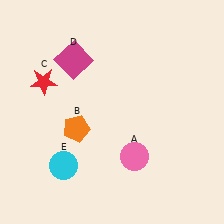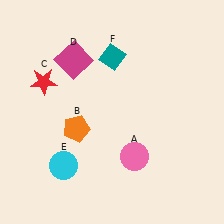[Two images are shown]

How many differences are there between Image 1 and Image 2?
There is 1 difference between the two images.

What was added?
A teal diamond (F) was added in Image 2.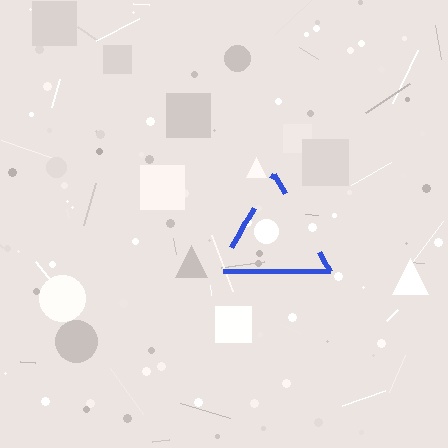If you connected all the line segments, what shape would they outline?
They would outline a triangle.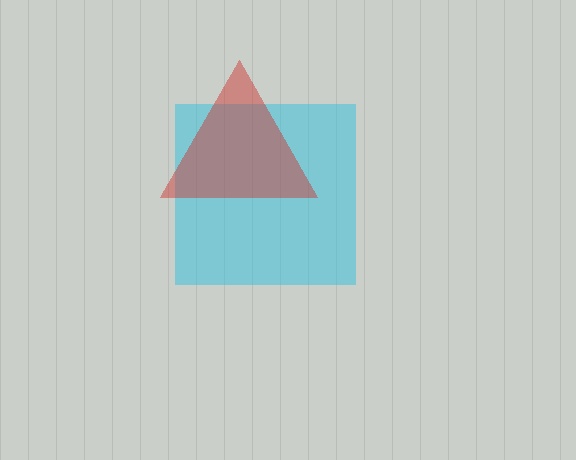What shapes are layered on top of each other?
The layered shapes are: a cyan square, a red triangle.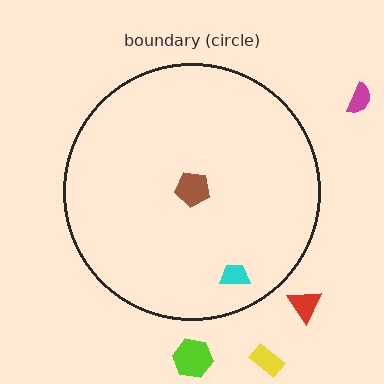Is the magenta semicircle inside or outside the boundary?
Outside.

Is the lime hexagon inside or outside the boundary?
Outside.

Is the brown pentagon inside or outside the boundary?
Inside.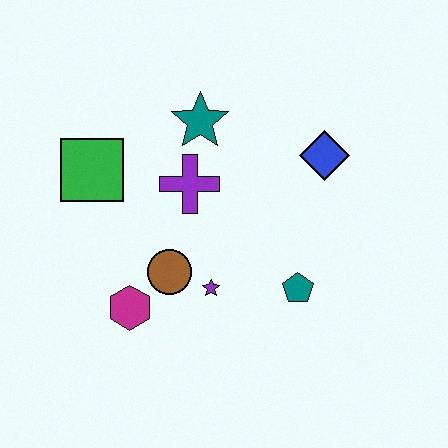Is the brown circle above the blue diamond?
No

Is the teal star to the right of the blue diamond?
No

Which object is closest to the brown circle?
The purple star is closest to the brown circle.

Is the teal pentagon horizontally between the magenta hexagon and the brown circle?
No